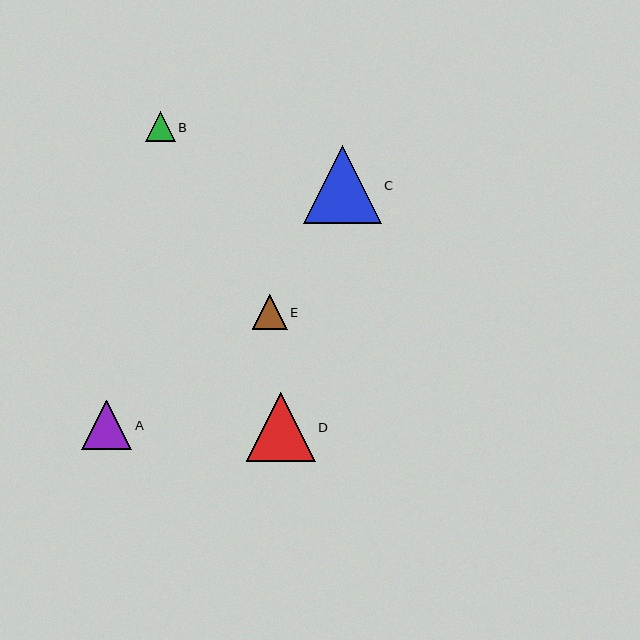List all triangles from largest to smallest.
From largest to smallest: C, D, A, E, B.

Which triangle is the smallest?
Triangle B is the smallest with a size of approximately 29 pixels.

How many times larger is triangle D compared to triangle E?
Triangle D is approximately 2.0 times the size of triangle E.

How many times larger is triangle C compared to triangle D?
Triangle C is approximately 1.1 times the size of triangle D.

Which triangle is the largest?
Triangle C is the largest with a size of approximately 78 pixels.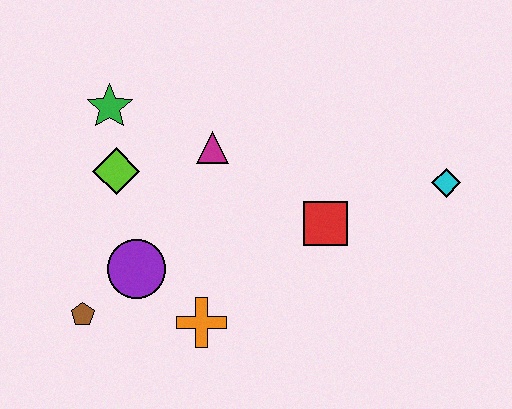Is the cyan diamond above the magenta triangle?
No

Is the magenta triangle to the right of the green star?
Yes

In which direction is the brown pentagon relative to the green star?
The brown pentagon is below the green star.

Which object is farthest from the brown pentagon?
The cyan diamond is farthest from the brown pentagon.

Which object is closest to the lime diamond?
The green star is closest to the lime diamond.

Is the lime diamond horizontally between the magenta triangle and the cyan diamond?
No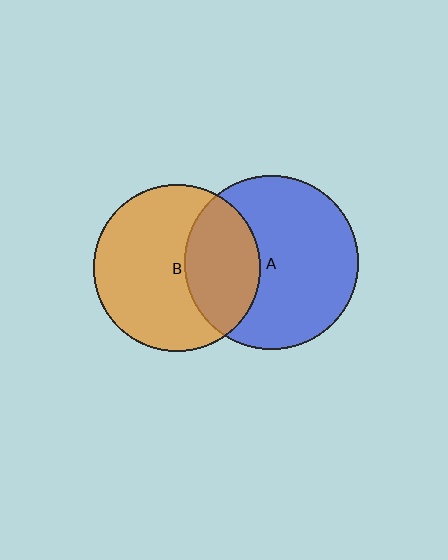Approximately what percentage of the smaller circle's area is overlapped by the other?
Approximately 35%.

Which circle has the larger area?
Circle A (blue).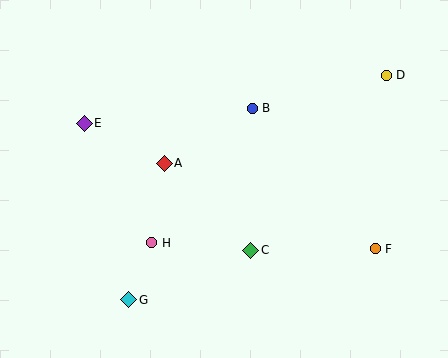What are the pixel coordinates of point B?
Point B is at (252, 108).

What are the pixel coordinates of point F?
Point F is at (375, 249).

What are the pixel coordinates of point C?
Point C is at (251, 250).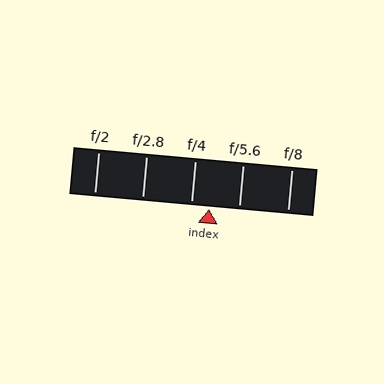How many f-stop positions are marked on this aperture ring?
There are 5 f-stop positions marked.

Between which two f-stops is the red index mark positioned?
The index mark is between f/4 and f/5.6.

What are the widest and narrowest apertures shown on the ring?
The widest aperture shown is f/2 and the narrowest is f/8.